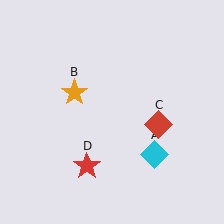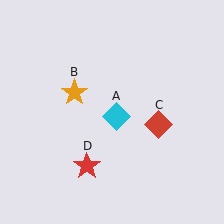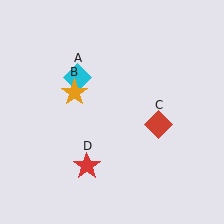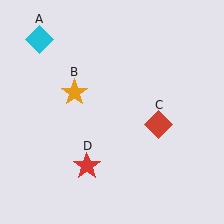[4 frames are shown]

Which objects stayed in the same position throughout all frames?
Orange star (object B) and red diamond (object C) and red star (object D) remained stationary.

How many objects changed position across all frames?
1 object changed position: cyan diamond (object A).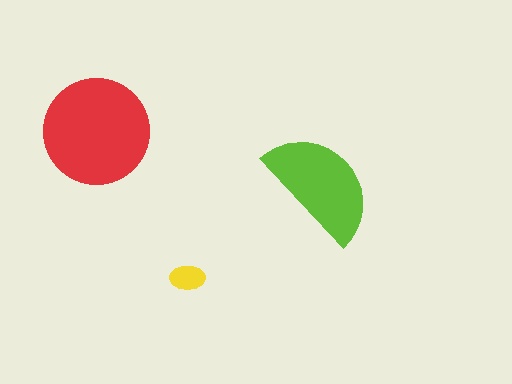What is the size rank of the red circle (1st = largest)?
1st.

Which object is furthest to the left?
The red circle is leftmost.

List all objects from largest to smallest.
The red circle, the lime semicircle, the yellow ellipse.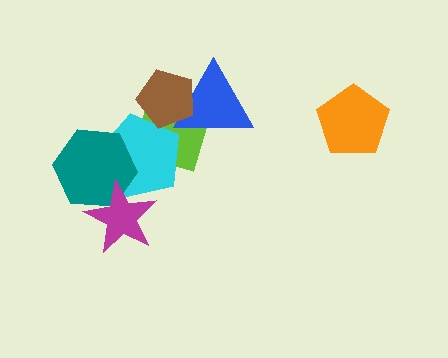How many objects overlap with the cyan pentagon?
4 objects overlap with the cyan pentagon.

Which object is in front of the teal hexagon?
The magenta star is in front of the teal hexagon.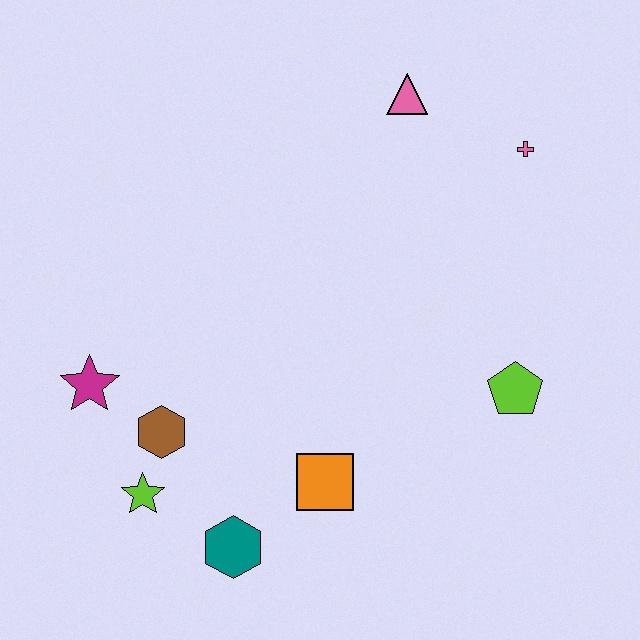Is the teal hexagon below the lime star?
Yes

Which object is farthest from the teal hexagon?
The pink cross is farthest from the teal hexagon.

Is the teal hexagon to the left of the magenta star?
No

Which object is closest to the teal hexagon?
The lime star is closest to the teal hexagon.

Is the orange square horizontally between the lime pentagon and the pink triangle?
No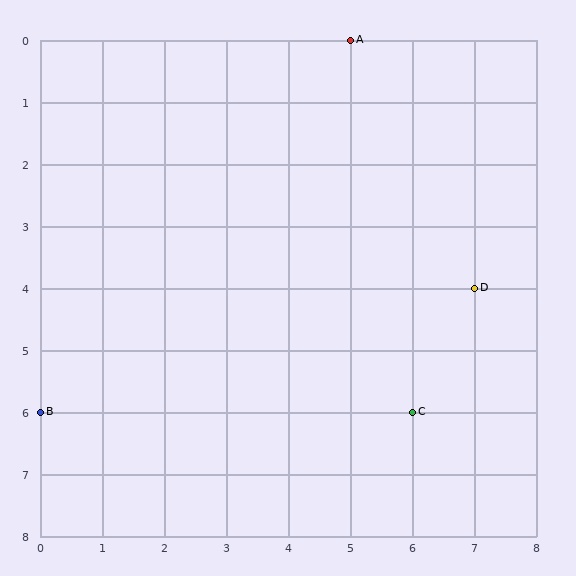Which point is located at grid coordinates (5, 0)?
Point A is at (5, 0).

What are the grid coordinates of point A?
Point A is at grid coordinates (5, 0).